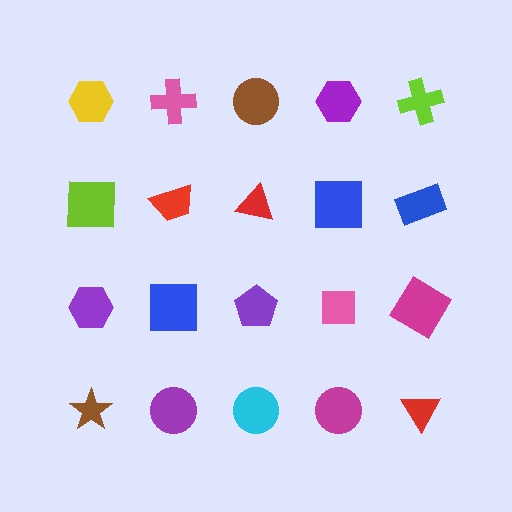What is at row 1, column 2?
A pink cross.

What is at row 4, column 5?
A red triangle.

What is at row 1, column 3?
A brown circle.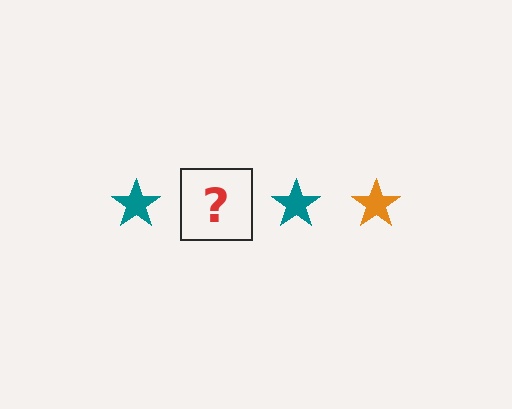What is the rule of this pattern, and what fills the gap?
The rule is that the pattern cycles through teal, orange stars. The gap should be filled with an orange star.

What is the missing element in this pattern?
The missing element is an orange star.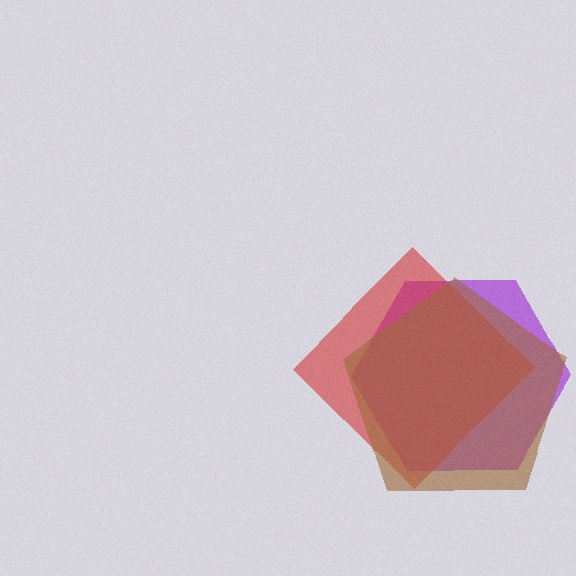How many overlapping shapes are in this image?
There are 3 overlapping shapes in the image.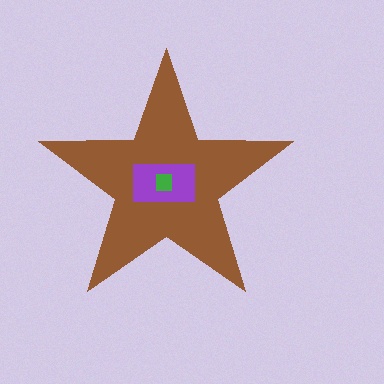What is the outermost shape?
The brown star.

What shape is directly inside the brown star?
The purple rectangle.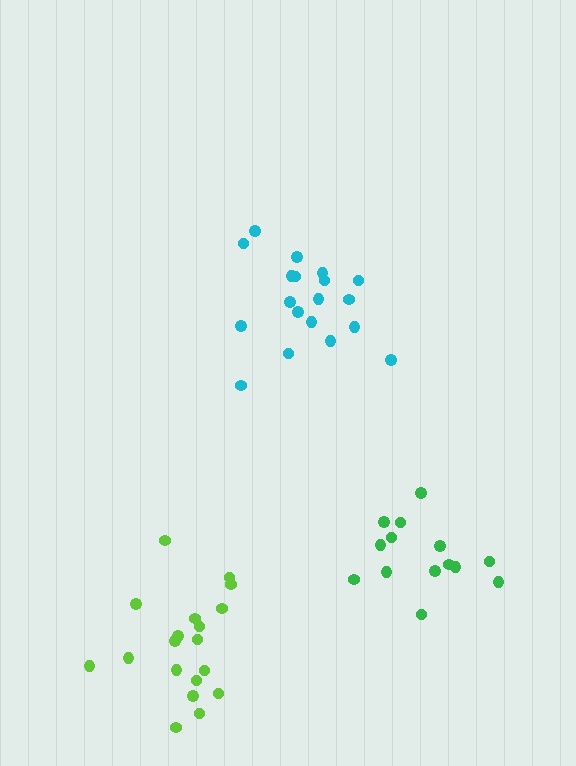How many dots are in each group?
Group 1: 19 dots, Group 2: 14 dots, Group 3: 19 dots (52 total).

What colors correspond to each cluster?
The clusters are colored: cyan, green, lime.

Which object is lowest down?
The lime cluster is bottommost.